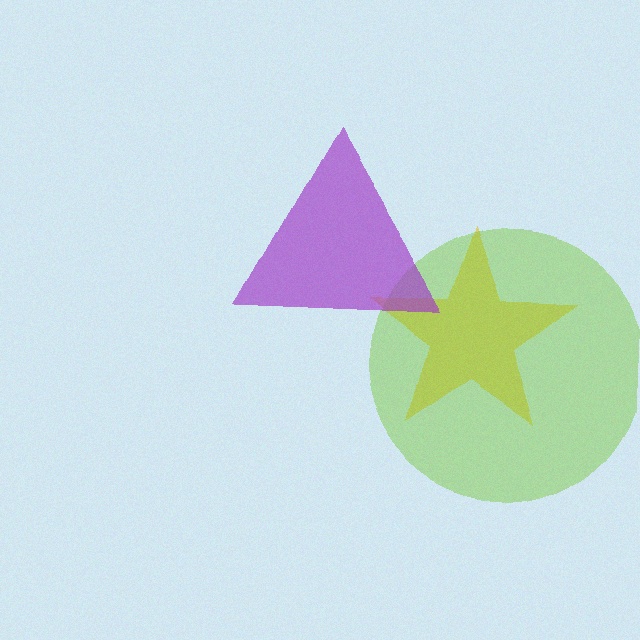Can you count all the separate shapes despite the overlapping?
Yes, there are 3 separate shapes.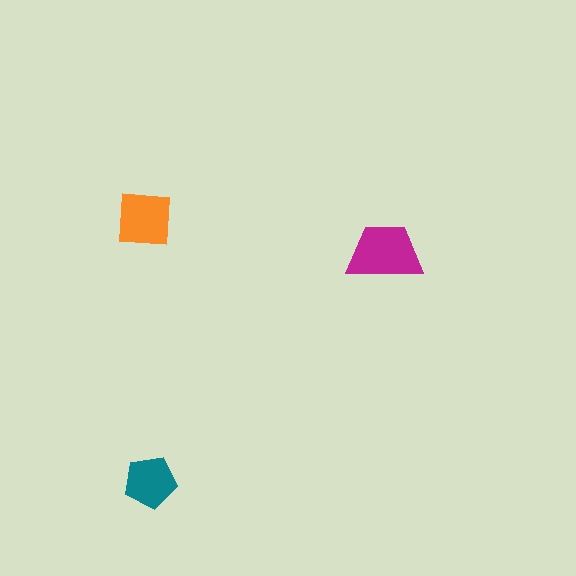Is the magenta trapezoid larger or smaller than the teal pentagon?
Larger.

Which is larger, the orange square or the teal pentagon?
The orange square.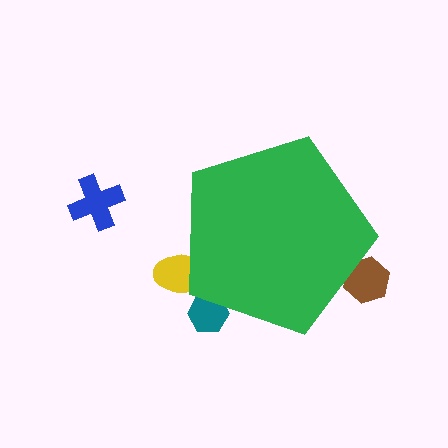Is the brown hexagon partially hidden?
Yes, the brown hexagon is partially hidden behind the green pentagon.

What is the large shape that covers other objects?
A green pentagon.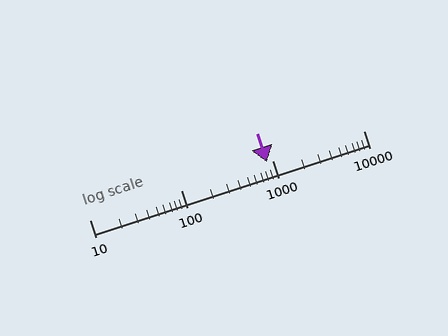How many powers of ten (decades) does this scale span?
The scale spans 3 decades, from 10 to 10000.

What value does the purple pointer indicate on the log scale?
The pointer indicates approximately 870.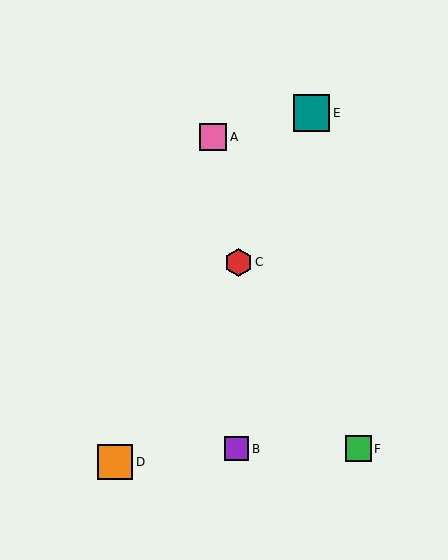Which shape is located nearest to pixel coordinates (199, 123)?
The pink square (labeled A) at (213, 137) is nearest to that location.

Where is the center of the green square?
The center of the green square is at (358, 449).